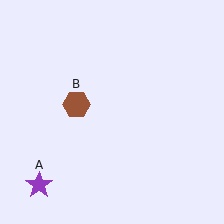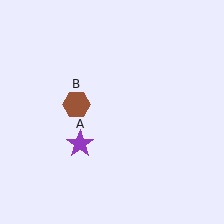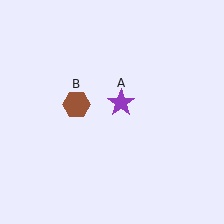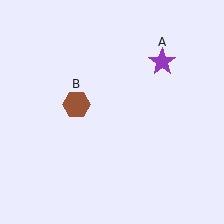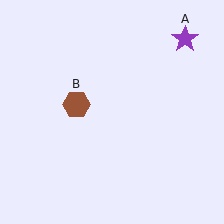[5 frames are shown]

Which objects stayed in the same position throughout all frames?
Brown hexagon (object B) remained stationary.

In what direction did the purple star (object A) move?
The purple star (object A) moved up and to the right.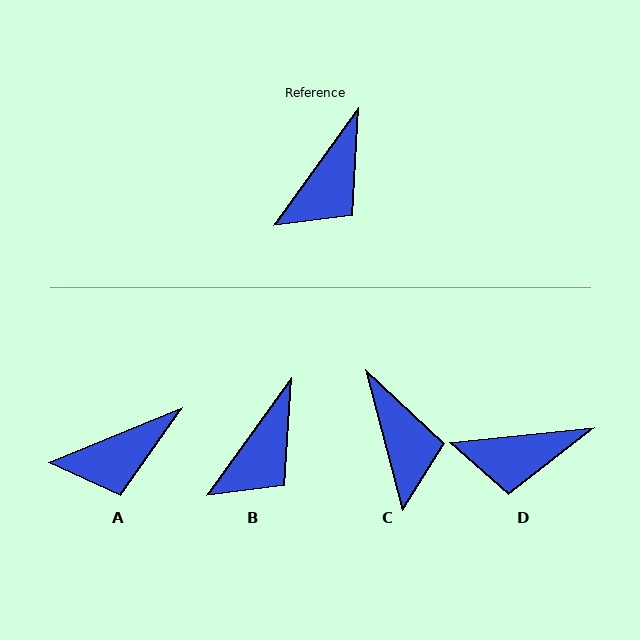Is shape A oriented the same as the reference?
No, it is off by about 32 degrees.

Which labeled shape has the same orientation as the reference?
B.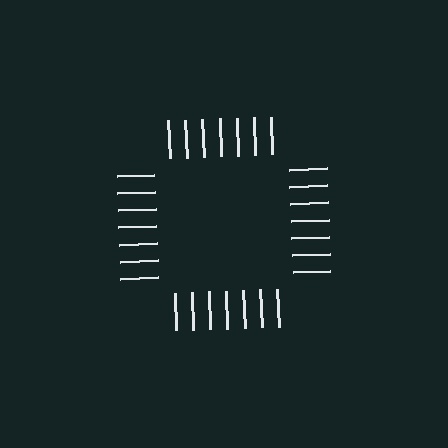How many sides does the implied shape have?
4 sides — the line-ends trace a square.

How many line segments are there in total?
28 — 7 along each of the 4 edges.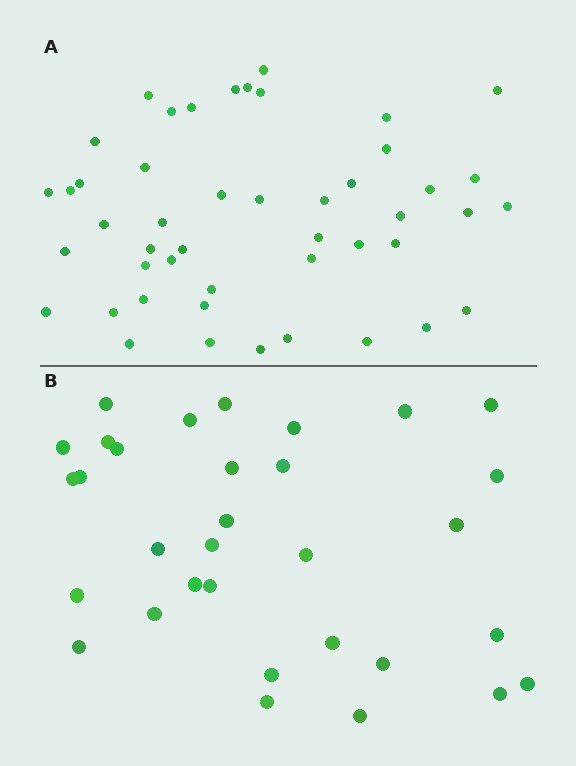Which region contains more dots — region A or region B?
Region A (the top region) has more dots.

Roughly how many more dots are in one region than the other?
Region A has approximately 15 more dots than region B.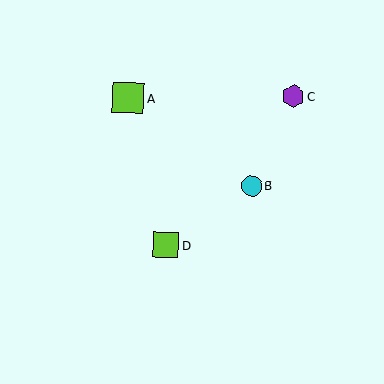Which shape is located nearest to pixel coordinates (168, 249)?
The lime square (labeled D) at (166, 245) is nearest to that location.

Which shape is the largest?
The lime square (labeled A) is the largest.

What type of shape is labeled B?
Shape B is a cyan circle.